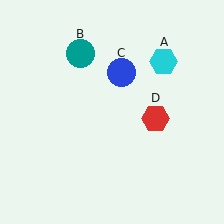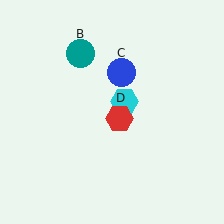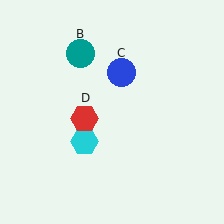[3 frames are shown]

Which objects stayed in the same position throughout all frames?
Teal circle (object B) and blue circle (object C) remained stationary.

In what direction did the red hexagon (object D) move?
The red hexagon (object D) moved left.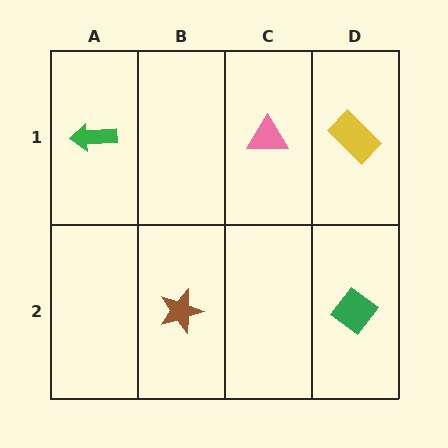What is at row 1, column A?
A green arrow.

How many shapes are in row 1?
3 shapes.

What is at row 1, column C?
A pink triangle.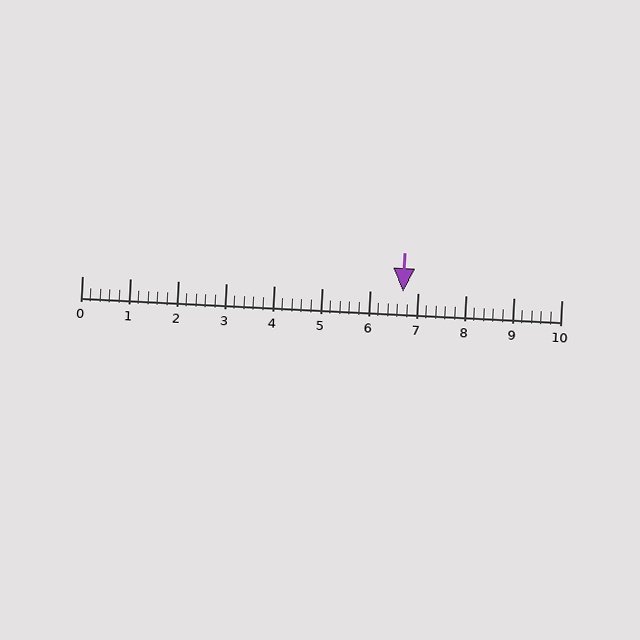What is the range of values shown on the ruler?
The ruler shows values from 0 to 10.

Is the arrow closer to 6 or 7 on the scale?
The arrow is closer to 7.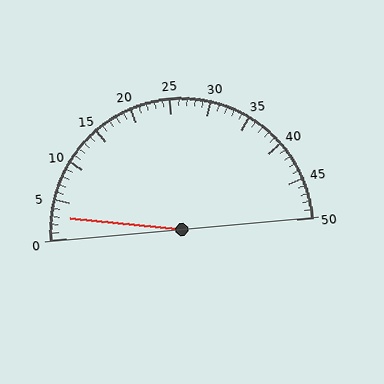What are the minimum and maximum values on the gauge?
The gauge ranges from 0 to 50.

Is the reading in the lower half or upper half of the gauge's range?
The reading is in the lower half of the range (0 to 50).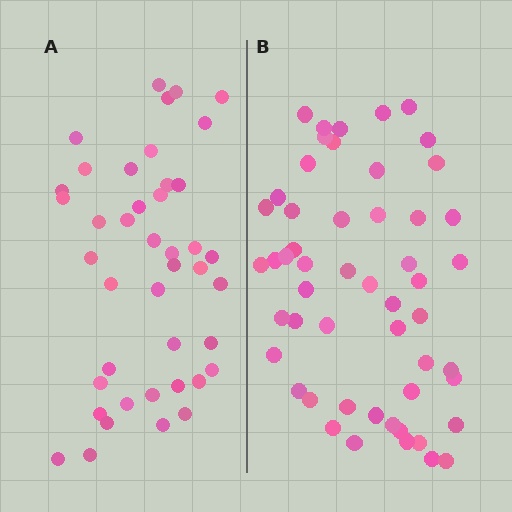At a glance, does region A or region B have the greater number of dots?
Region B (the right region) has more dots.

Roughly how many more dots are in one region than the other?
Region B has roughly 12 or so more dots than region A.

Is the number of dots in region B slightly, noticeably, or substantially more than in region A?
Region B has noticeably more, but not dramatically so. The ratio is roughly 1.3 to 1.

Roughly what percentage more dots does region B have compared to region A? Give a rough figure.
About 25% more.